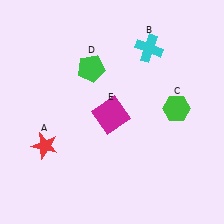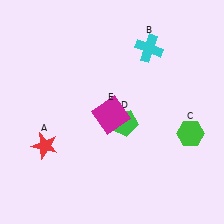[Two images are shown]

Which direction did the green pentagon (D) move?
The green pentagon (D) moved down.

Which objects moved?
The objects that moved are: the green hexagon (C), the green pentagon (D).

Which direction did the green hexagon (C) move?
The green hexagon (C) moved down.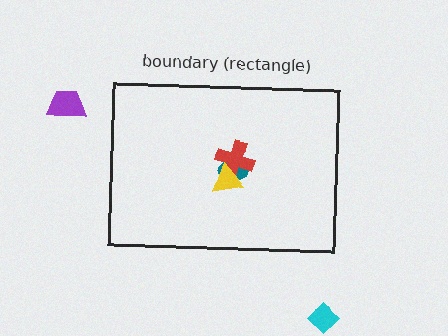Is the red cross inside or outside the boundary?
Inside.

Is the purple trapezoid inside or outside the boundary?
Outside.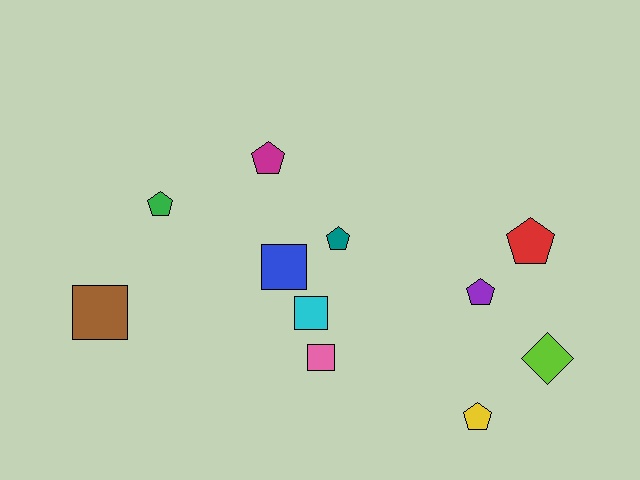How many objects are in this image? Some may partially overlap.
There are 11 objects.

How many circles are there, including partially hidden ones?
There are no circles.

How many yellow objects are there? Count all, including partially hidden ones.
There is 1 yellow object.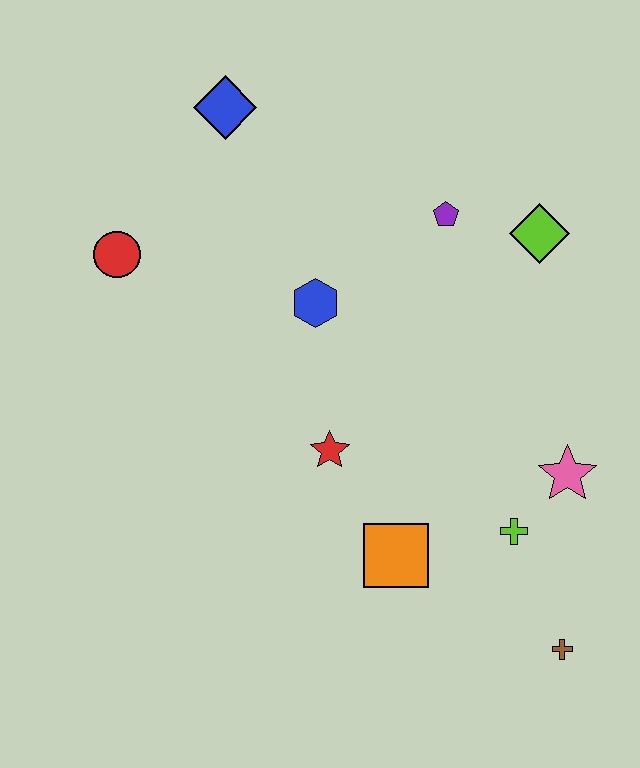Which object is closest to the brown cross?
The lime cross is closest to the brown cross.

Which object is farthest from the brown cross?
The blue diamond is farthest from the brown cross.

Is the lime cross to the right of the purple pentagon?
Yes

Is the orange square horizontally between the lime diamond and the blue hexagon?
Yes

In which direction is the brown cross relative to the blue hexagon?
The brown cross is below the blue hexagon.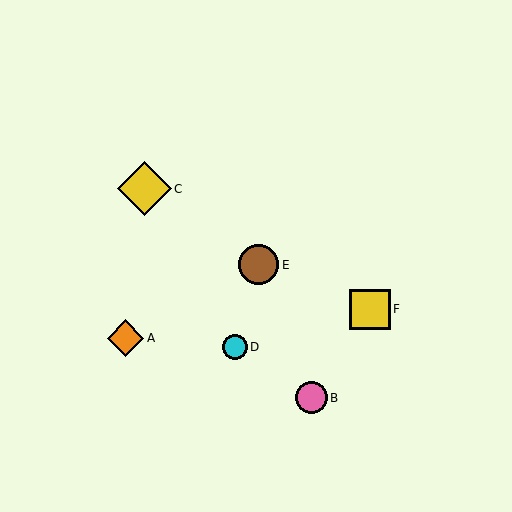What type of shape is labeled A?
Shape A is an orange diamond.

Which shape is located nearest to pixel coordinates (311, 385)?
The pink circle (labeled B) at (312, 398) is nearest to that location.